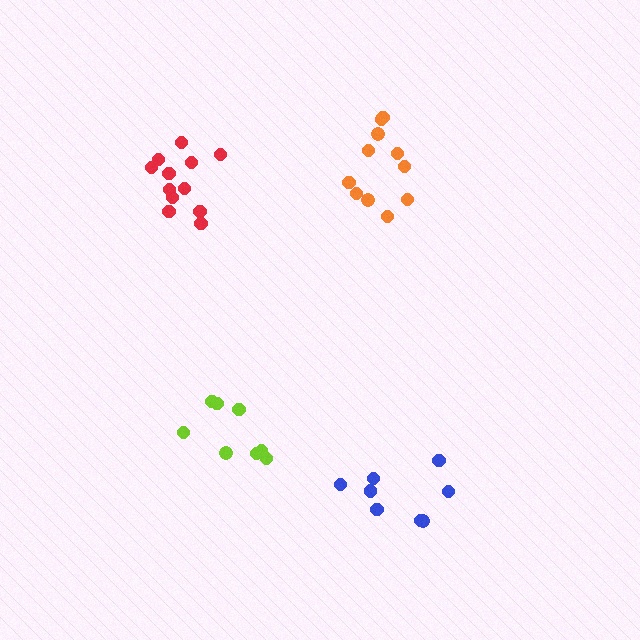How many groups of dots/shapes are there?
There are 4 groups.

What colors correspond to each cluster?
The clusters are colored: lime, blue, orange, red.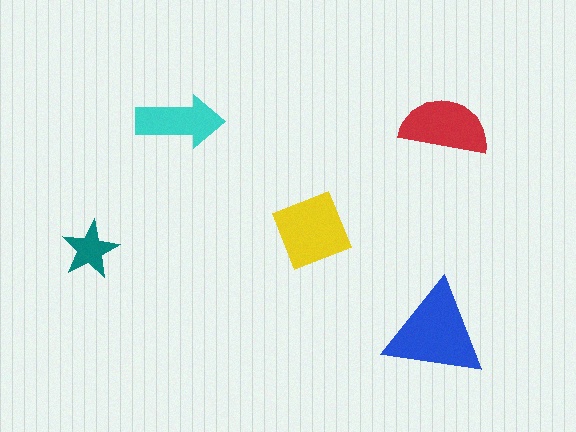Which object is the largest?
The blue triangle.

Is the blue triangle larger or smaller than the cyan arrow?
Larger.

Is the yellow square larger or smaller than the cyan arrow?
Larger.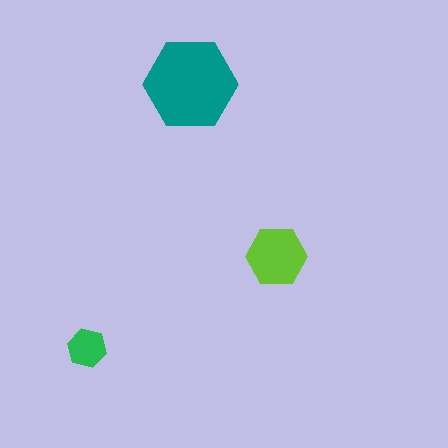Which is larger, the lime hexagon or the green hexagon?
The lime one.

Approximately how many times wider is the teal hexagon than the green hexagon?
About 2.5 times wider.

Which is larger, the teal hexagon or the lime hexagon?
The teal one.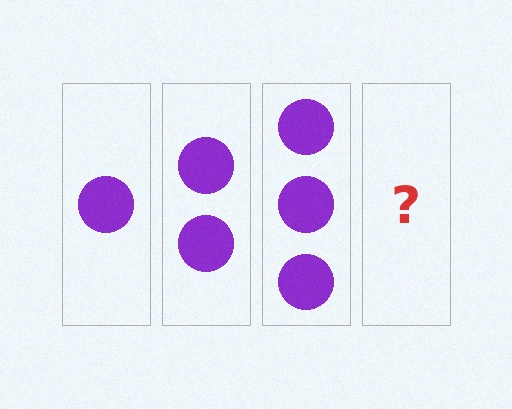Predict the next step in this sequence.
The next step is 4 circles.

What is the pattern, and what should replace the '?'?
The pattern is that each step adds one more circle. The '?' should be 4 circles.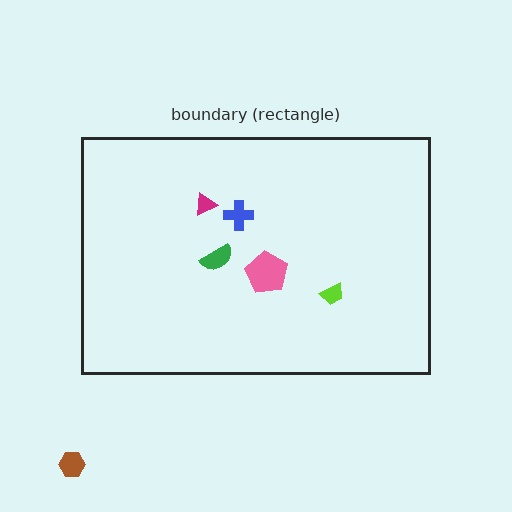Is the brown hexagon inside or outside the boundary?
Outside.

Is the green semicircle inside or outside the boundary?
Inside.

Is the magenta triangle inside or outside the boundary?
Inside.